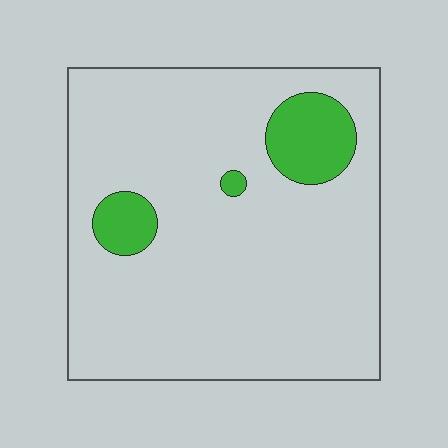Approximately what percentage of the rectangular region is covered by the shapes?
Approximately 10%.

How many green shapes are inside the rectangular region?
3.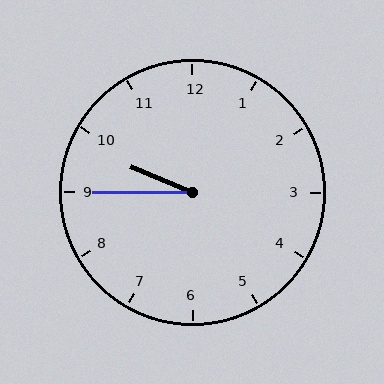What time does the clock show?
9:45.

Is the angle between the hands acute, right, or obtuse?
It is acute.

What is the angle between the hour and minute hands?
Approximately 22 degrees.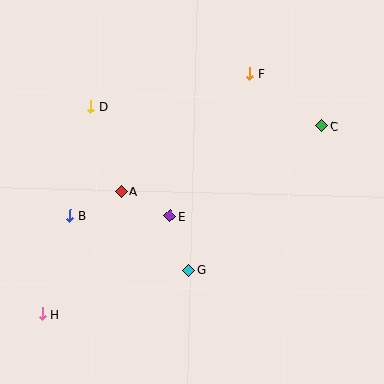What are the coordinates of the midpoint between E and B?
The midpoint between E and B is at (120, 216).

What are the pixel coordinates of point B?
Point B is at (70, 216).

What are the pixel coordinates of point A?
Point A is at (121, 191).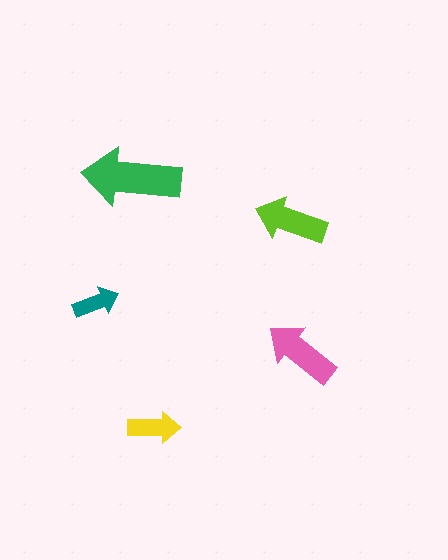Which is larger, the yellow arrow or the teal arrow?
The yellow one.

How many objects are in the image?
There are 5 objects in the image.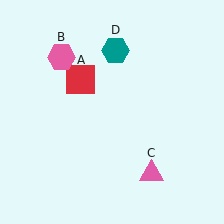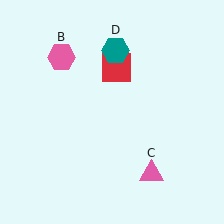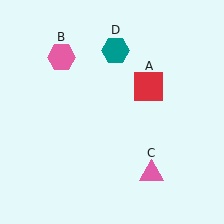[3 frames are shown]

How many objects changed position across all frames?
1 object changed position: red square (object A).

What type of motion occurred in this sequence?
The red square (object A) rotated clockwise around the center of the scene.